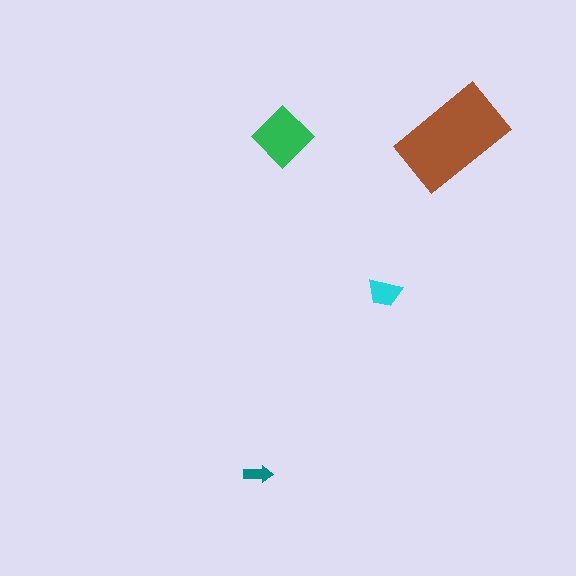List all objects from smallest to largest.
The teal arrow, the cyan trapezoid, the green diamond, the brown rectangle.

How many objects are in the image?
There are 4 objects in the image.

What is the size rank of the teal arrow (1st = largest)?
4th.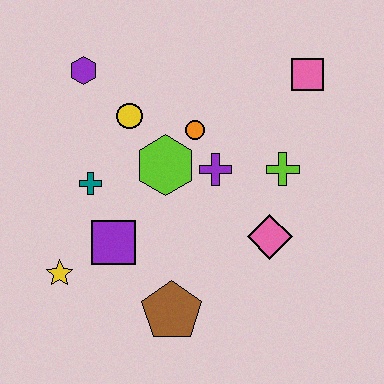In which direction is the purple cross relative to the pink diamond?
The purple cross is above the pink diamond.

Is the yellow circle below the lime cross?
No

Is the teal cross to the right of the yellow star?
Yes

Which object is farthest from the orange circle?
The yellow star is farthest from the orange circle.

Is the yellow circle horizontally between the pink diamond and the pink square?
No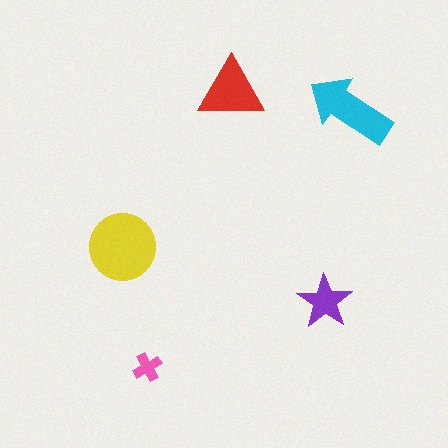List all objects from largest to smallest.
The yellow circle, the cyan arrow, the red triangle, the purple star, the pink cross.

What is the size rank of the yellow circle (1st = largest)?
1st.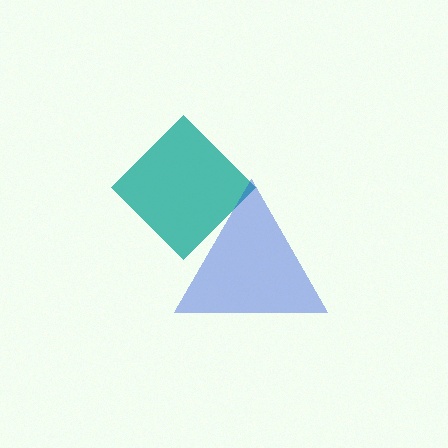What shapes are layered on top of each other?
The layered shapes are: a teal diamond, a blue triangle.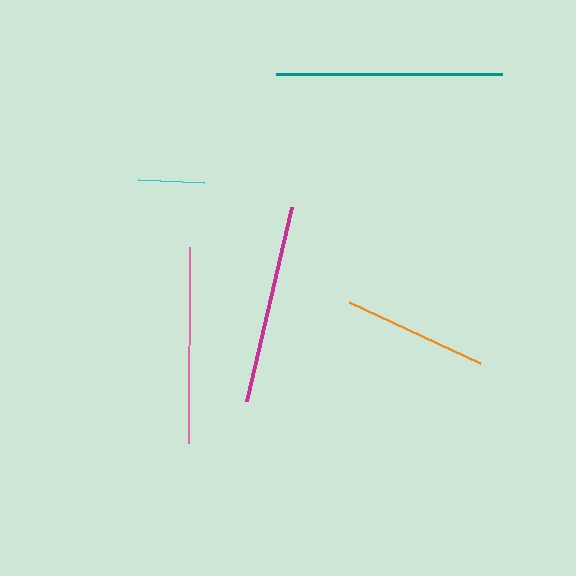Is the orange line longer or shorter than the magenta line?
The magenta line is longer than the orange line.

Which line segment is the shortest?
The cyan line is the shortest at approximately 66 pixels.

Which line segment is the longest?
The teal line is the longest at approximately 225 pixels.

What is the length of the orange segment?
The orange segment is approximately 145 pixels long.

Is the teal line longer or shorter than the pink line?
The teal line is longer than the pink line.